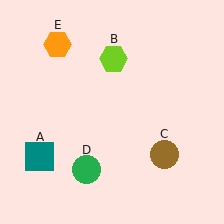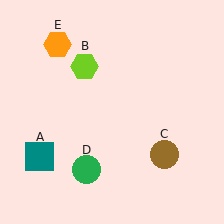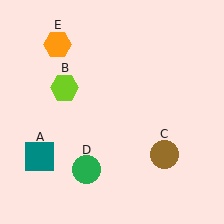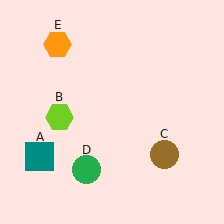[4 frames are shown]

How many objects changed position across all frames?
1 object changed position: lime hexagon (object B).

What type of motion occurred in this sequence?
The lime hexagon (object B) rotated counterclockwise around the center of the scene.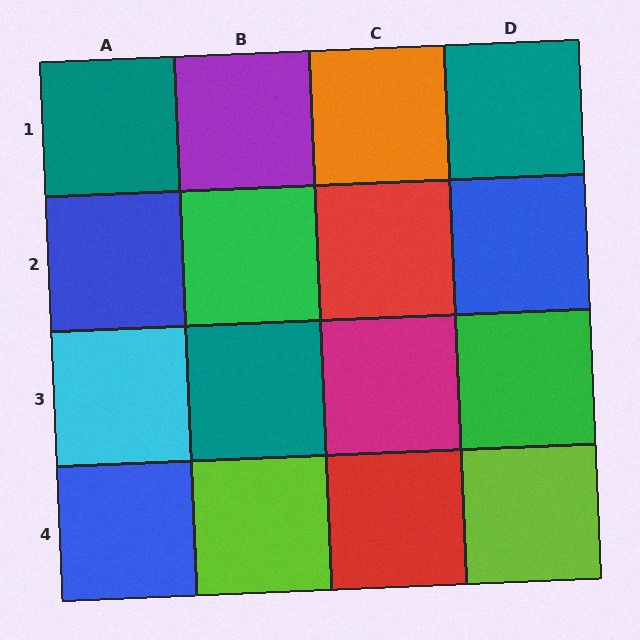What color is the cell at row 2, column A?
Blue.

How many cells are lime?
2 cells are lime.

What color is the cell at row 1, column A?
Teal.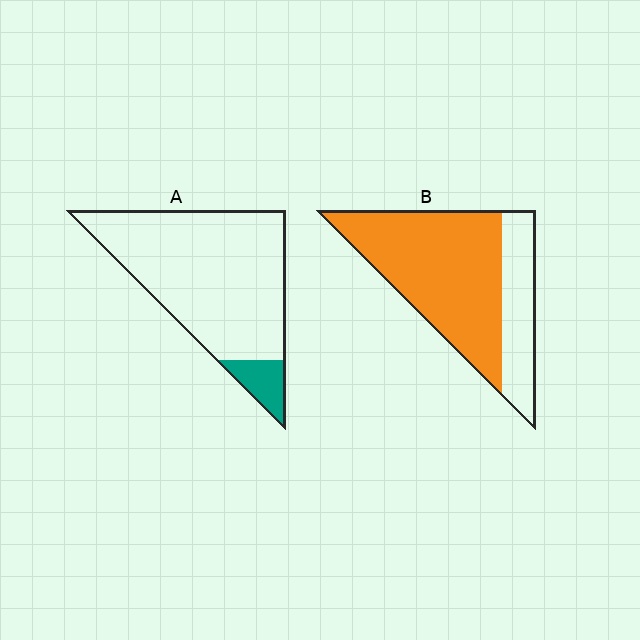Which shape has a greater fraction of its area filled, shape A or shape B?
Shape B.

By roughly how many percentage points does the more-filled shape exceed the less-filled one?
By roughly 60 percentage points (B over A).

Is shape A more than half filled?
No.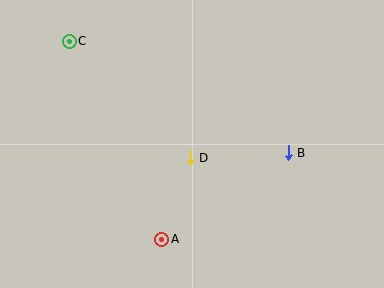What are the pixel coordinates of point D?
Point D is at (190, 158).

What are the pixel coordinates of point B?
Point B is at (288, 153).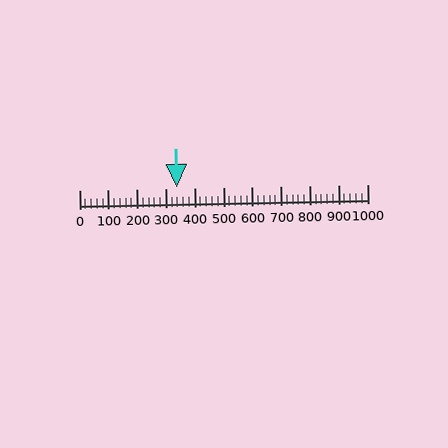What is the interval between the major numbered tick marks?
The major tick marks are spaced 100 units apart.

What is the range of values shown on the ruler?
The ruler shows values from 0 to 1000.